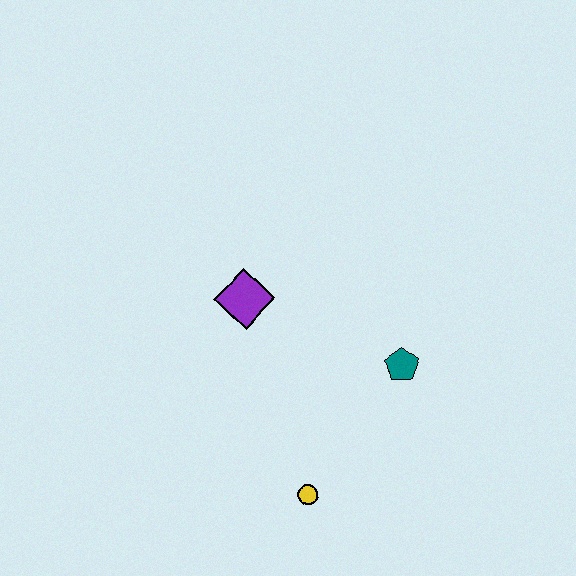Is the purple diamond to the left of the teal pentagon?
Yes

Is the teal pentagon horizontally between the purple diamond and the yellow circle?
No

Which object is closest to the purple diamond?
The teal pentagon is closest to the purple diamond.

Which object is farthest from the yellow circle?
The purple diamond is farthest from the yellow circle.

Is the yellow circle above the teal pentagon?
No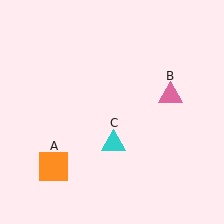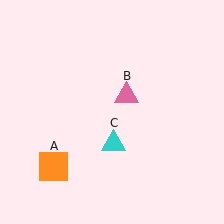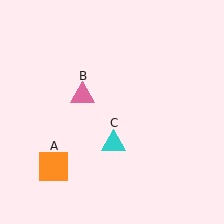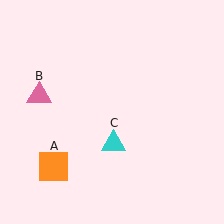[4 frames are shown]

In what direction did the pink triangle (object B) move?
The pink triangle (object B) moved left.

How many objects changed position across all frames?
1 object changed position: pink triangle (object B).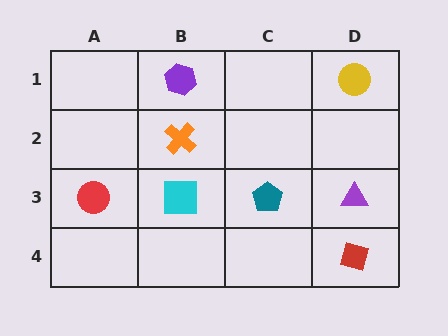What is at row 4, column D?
A red diamond.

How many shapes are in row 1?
2 shapes.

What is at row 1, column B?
A purple hexagon.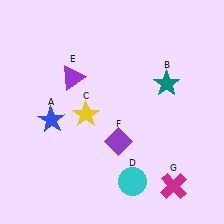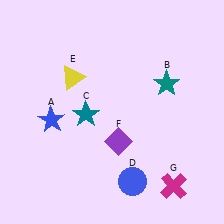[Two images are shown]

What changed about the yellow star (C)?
In Image 1, C is yellow. In Image 2, it changed to teal.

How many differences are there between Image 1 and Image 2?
There are 3 differences between the two images.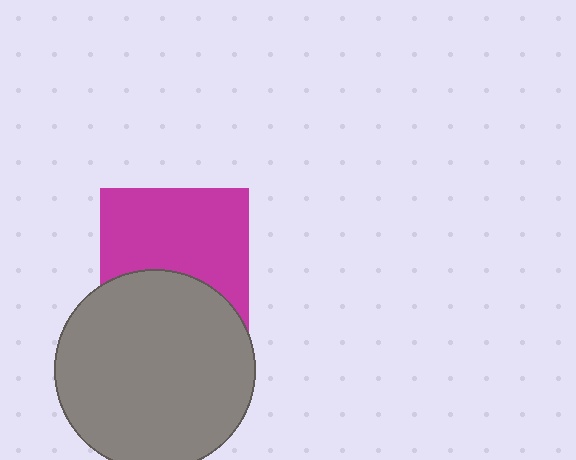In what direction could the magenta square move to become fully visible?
The magenta square could move up. That would shift it out from behind the gray circle entirely.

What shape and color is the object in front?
The object in front is a gray circle.